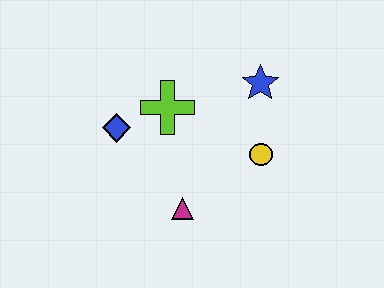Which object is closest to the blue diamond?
The lime cross is closest to the blue diamond.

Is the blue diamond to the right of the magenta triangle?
No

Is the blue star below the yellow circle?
No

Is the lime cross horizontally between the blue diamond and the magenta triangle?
Yes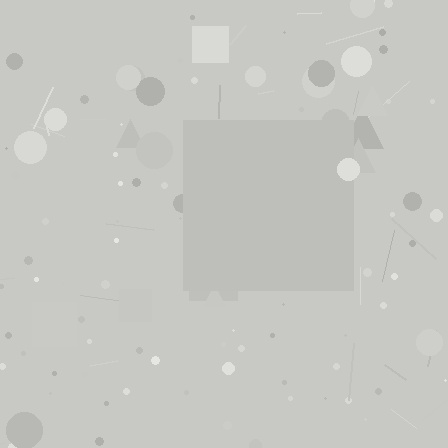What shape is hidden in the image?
A square is hidden in the image.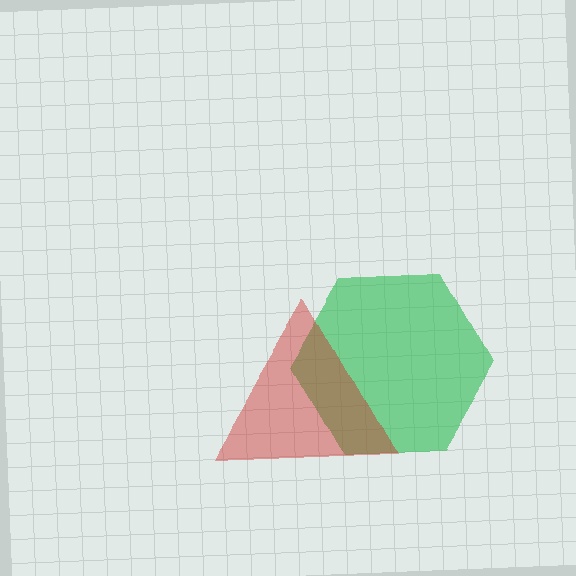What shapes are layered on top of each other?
The layered shapes are: a green hexagon, a red triangle.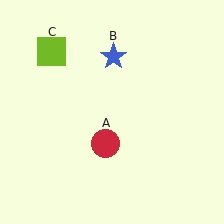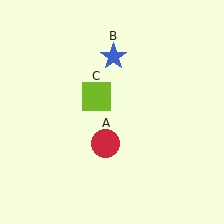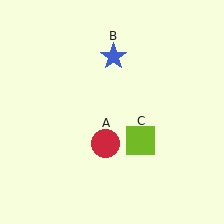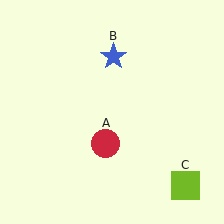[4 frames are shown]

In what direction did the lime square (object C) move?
The lime square (object C) moved down and to the right.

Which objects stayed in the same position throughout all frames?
Red circle (object A) and blue star (object B) remained stationary.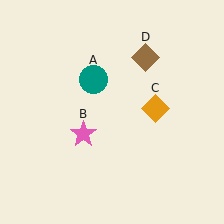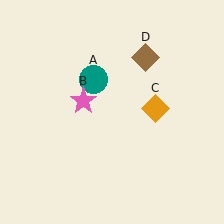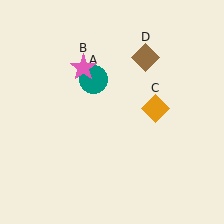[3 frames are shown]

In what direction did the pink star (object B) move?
The pink star (object B) moved up.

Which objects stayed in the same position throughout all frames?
Teal circle (object A) and orange diamond (object C) and brown diamond (object D) remained stationary.